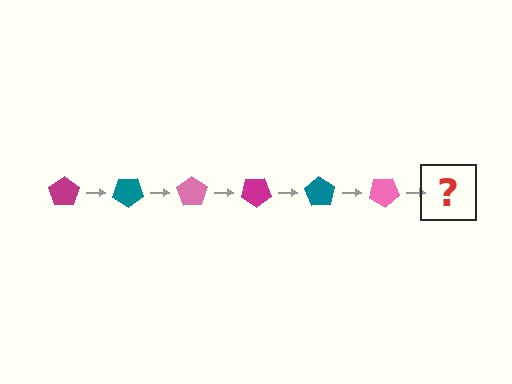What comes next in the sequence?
The next element should be a magenta pentagon, rotated 210 degrees from the start.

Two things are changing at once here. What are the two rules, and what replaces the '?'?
The two rules are that it rotates 35 degrees each step and the color cycles through magenta, teal, and pink. The '?' should be a magenta pentagon, rotated 210 degrees from the start.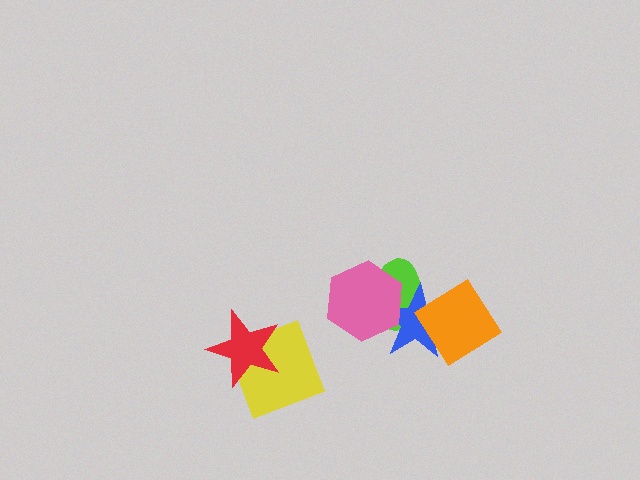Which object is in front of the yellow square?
The red star is in front of the yellow square.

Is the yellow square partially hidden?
Yes, it is partially covered by another shape.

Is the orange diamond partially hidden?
No, no other shape covers it.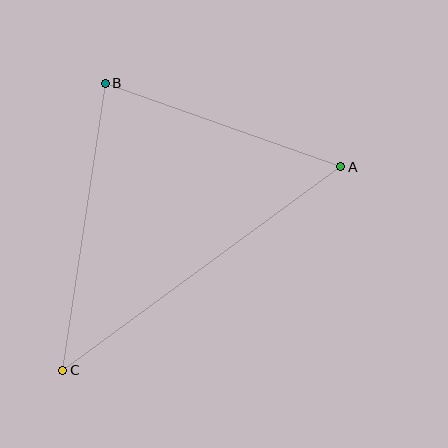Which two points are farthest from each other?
Points A and C are farthest from each other.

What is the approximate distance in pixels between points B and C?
The distance between B and C is approximately 290 pixels.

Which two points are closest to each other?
Points A and B are closest to each other.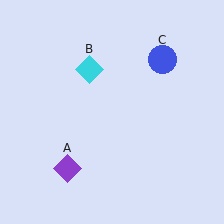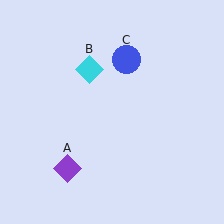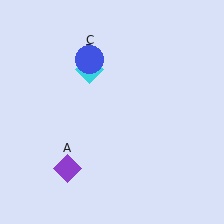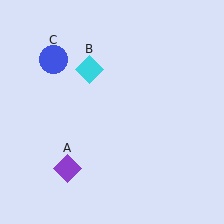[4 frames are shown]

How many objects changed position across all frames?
1 object changed position: blue circle (object C).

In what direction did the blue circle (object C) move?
The blue circle (object C) moved left.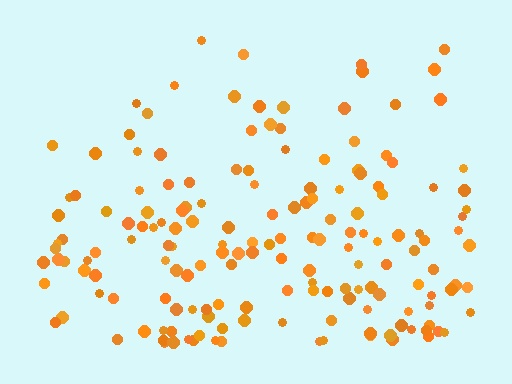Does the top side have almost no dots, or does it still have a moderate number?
Still a moderate number, just noticeably fewer than the bottom.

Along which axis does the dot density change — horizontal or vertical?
Vertical.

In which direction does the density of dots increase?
From top to bottom, with the bottom side densest.